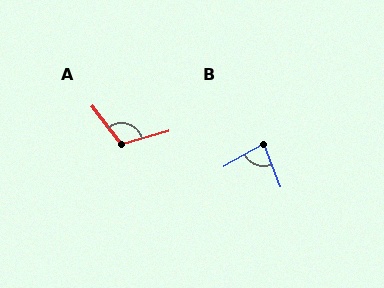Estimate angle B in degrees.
Approximately 81 degrees.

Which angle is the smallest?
B, at approximately 81 degrees.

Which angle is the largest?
A, at approximately 111 degrees.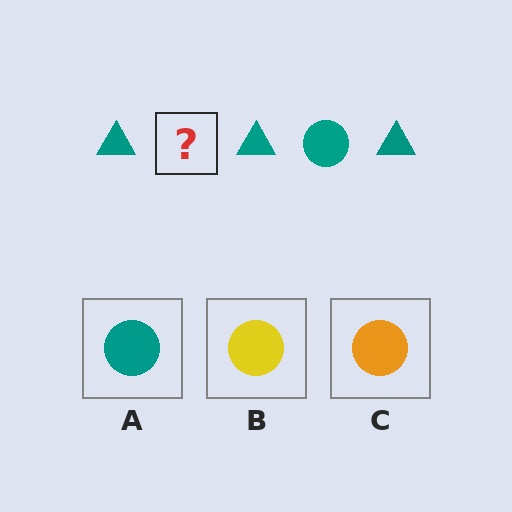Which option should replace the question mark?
Option A.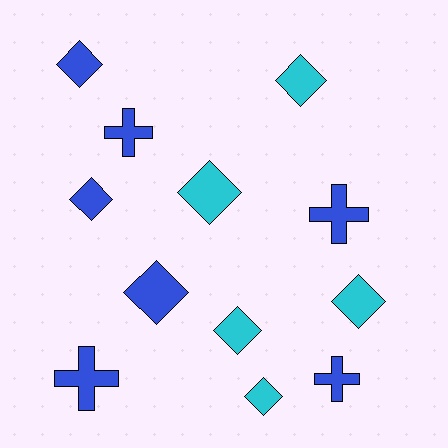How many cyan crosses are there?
There are no cyan crosses.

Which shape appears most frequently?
Diamond, with 8 objects.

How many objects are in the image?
There are 12 objects.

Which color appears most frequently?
Blue, with 7 objects.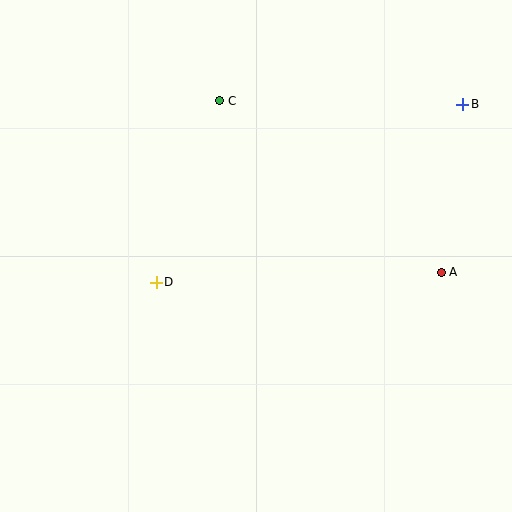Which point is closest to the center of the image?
Point D at (156, 283) is closest to the center.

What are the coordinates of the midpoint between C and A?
The midpoint between C and A is at (331, 187).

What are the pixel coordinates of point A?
Point A is at (441, 272).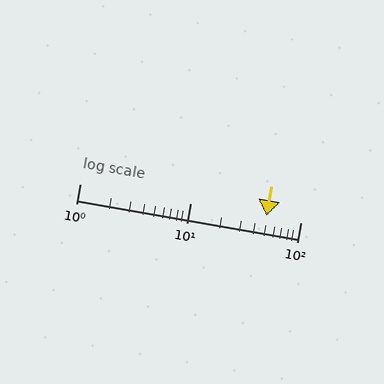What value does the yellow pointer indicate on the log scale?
The pointer indicates approximately 49.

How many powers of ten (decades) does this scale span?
The scale spans 2 decades, from 1 to 100.